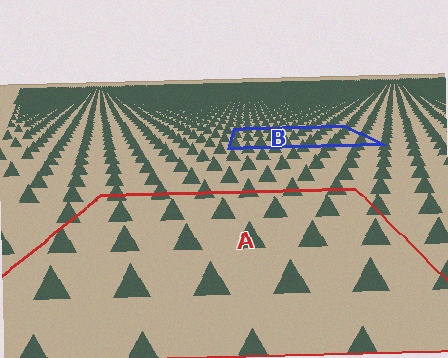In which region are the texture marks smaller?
The texture marks are smaller in region B, because it is farther away.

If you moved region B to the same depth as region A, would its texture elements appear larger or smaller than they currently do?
They would appear larger. At a closer depth, the same texture elements are projected at a bigger on-screen size.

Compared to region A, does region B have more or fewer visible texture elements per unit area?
Region B has more texture elements per unit area — they are packed more densely because it is farther away.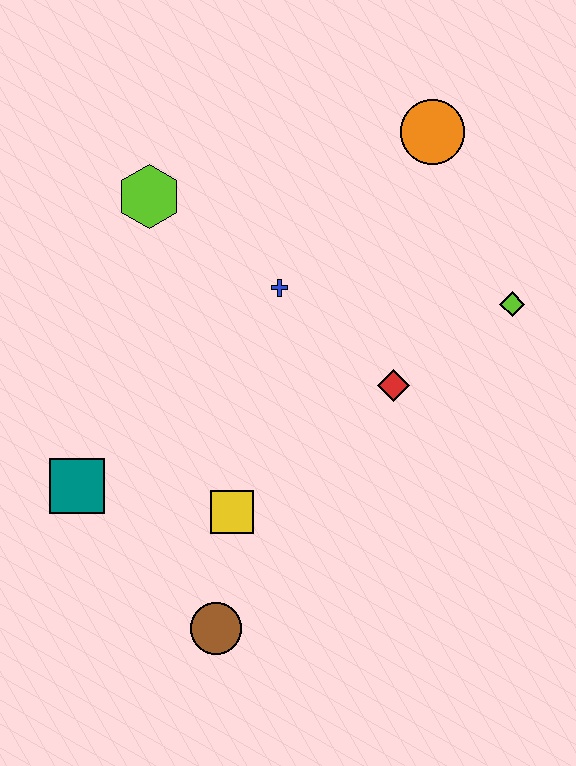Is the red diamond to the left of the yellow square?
No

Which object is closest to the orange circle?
The lime diamond is closest to the orange circle.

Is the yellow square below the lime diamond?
Yes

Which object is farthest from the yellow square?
The orange circle is farthest from the yellow square.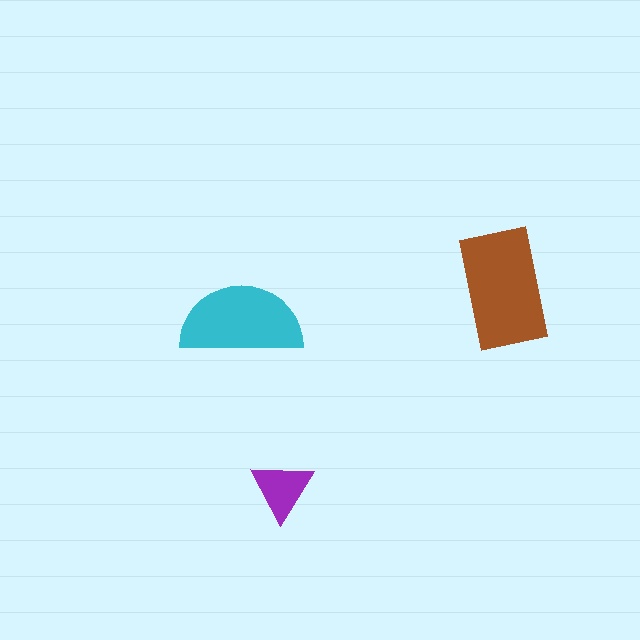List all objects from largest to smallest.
The brown rectangle, the cyan semicircle, the purple triangle.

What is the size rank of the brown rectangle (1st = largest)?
1st.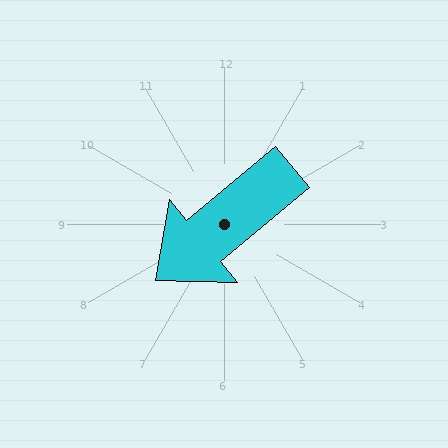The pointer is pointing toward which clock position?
Roughly 8 o'clock.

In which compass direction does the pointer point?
Southwest.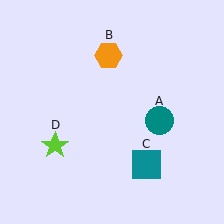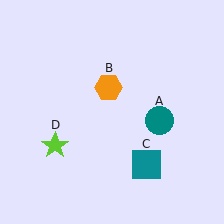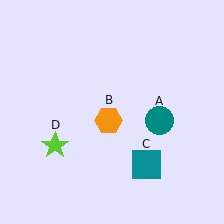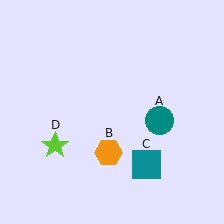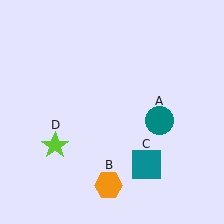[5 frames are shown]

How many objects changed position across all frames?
1 object changed position: orange hexagon (object B).